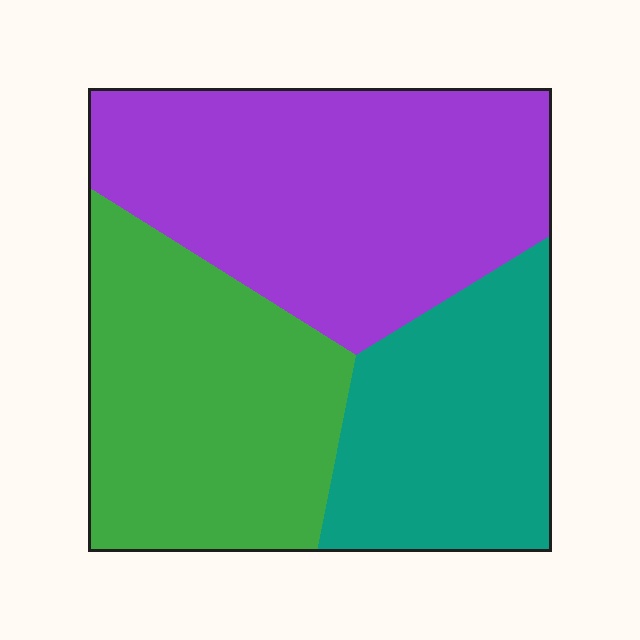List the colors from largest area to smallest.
From largest to smallest: purple, green, teal.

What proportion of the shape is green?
Green takes up about one third (1/3) of the shape.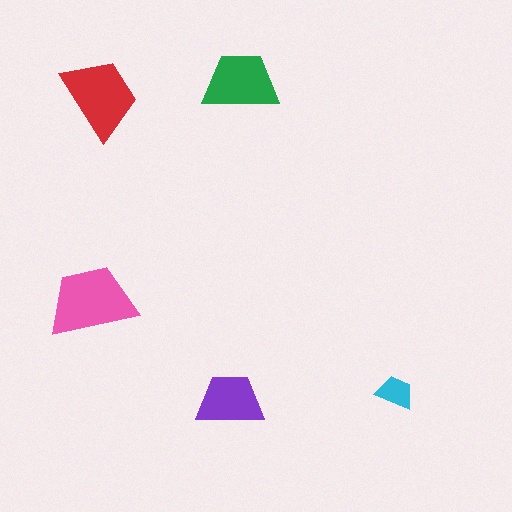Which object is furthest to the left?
The pink trapezoid is leftmost.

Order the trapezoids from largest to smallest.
the pink one, the red one, the green one, the purple one, the cyan one.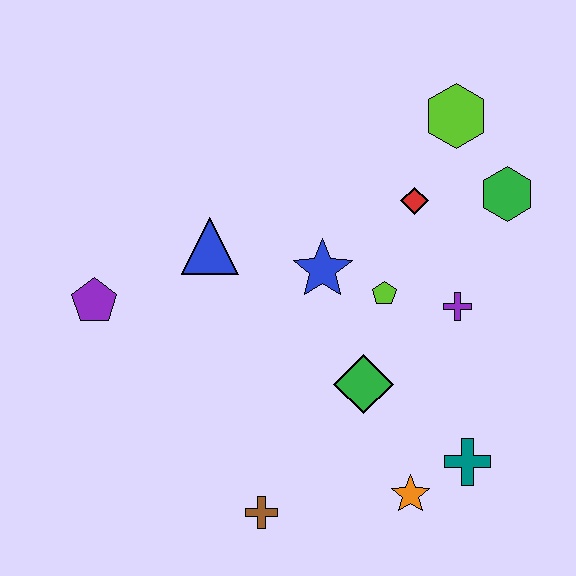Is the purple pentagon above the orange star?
Yes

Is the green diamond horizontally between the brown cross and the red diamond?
Yes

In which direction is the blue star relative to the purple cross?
The blue star is to the left of the purple cross.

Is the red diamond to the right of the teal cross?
No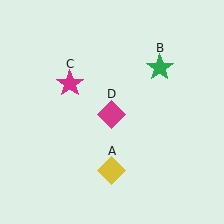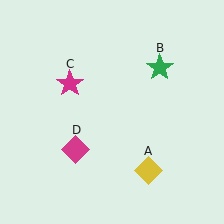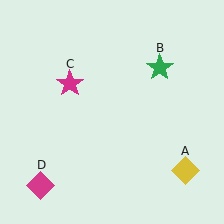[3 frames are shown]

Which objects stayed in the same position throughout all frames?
Green star (object B) and magenta star (object C) remained stationary.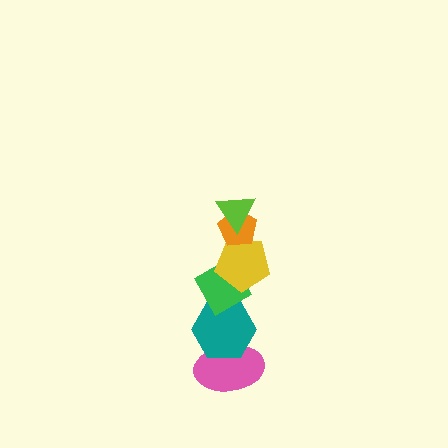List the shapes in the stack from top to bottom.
From top to bottom: the lime triangle, the orange pentagon, the yellow pentagon, the green diamond, the teal hexagon, the pink ellipse.